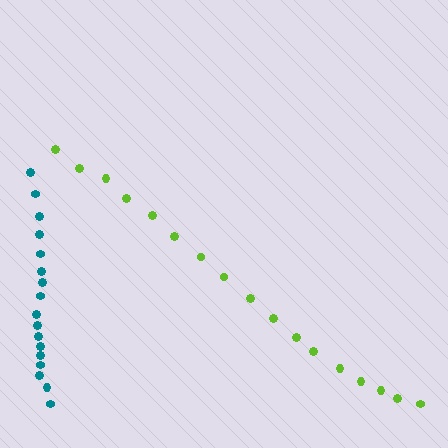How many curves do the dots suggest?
There are 2 distinct paths.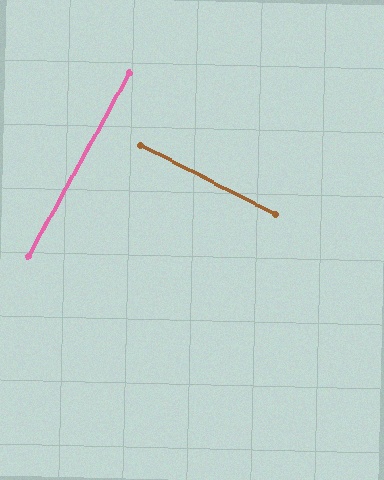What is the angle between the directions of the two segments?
Approximately 88 degrees.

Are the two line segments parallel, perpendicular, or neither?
Perpendicular — they meet at approximately 88°.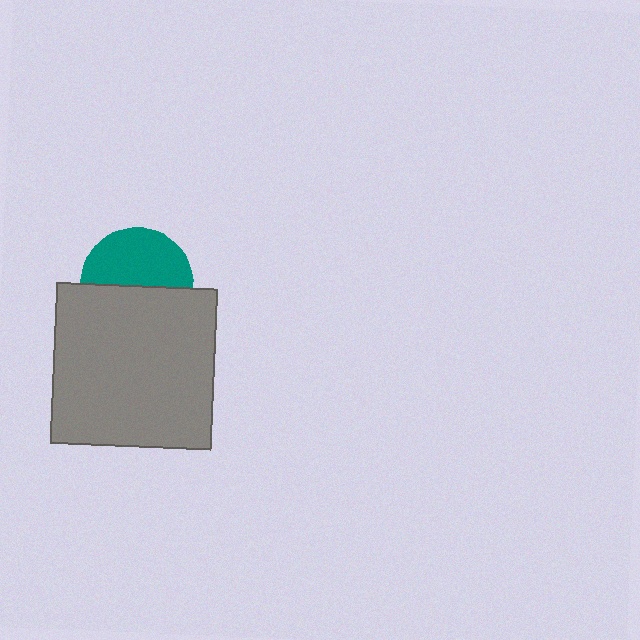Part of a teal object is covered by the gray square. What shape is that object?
It is a circle.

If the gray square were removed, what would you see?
You would see the complete teal circle.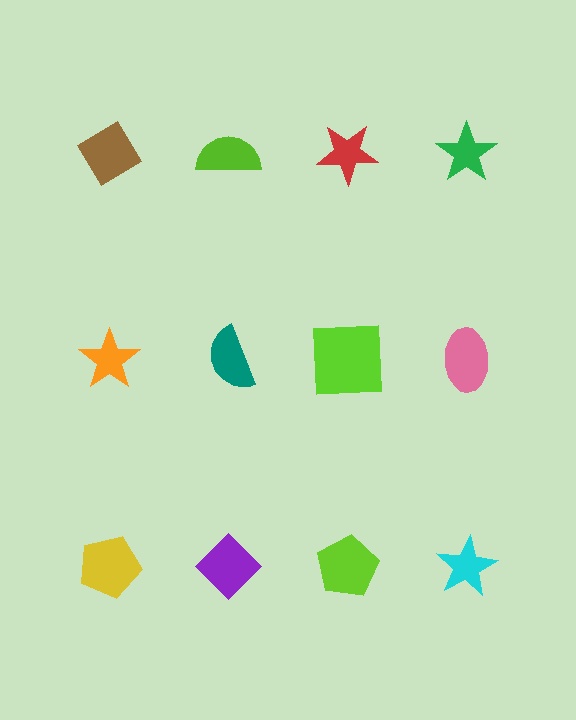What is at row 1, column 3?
A red star.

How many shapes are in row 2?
4 shapes.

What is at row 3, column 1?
A yellow pentagon.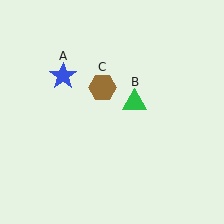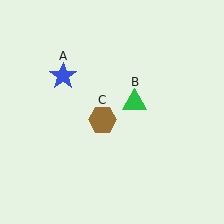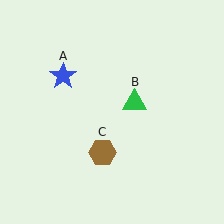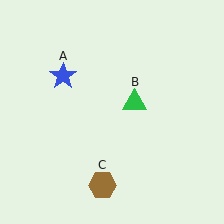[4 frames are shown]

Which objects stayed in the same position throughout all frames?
Blue star (object A) and green triangle (object B) remained stationary.